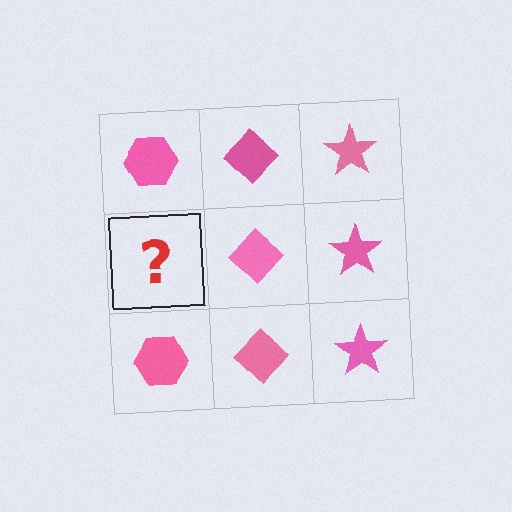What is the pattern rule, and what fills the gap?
The rule is that each column has a consistent shape. The gap should be filled with a pink hexagon.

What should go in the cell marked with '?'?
The missing cell should contain a pink hexagon.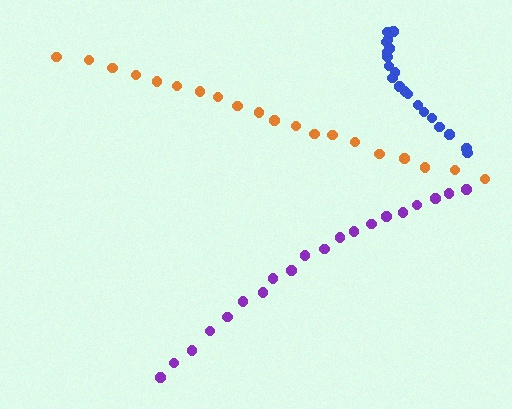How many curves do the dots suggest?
There are 3 distinct paths.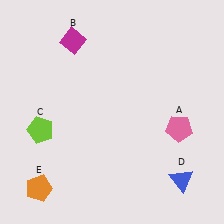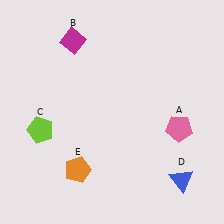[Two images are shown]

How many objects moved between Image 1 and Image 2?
1 object moved between the two images.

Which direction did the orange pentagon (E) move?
The orange pentagon (E) moved right.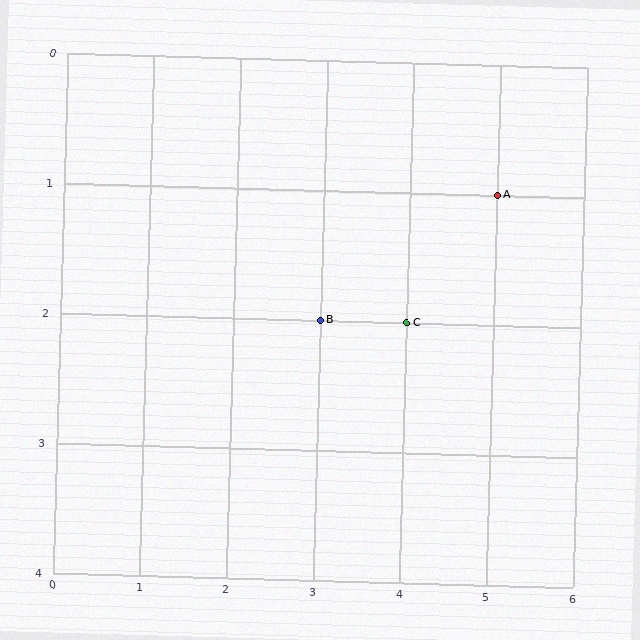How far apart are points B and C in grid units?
Points B and C are 1 column apart.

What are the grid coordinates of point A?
Point A is at grid coordinates (5, 1).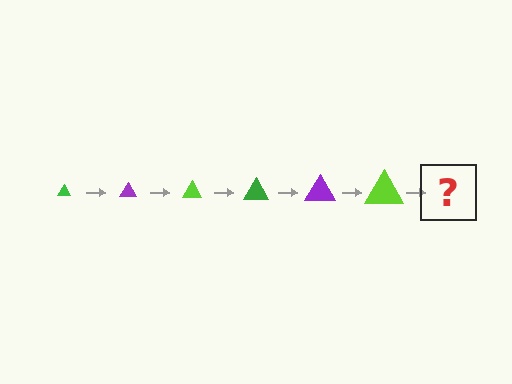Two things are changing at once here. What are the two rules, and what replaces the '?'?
The two rules are that the triangle grows larger each step and the color cycles through green, purple, and lime. The '?' should be a green triangle, larger than the previous one.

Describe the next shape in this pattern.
It should be a green triangle, larger than the previous one.